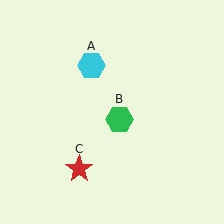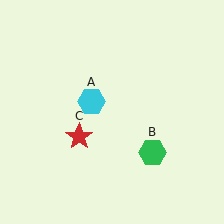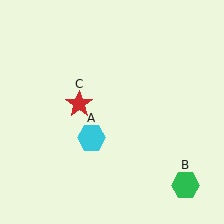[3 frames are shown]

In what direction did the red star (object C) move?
The red star (object C) moved up.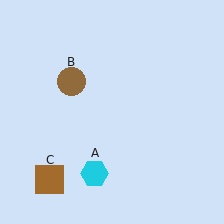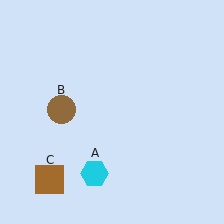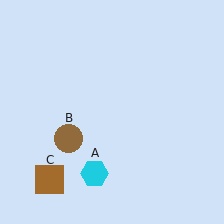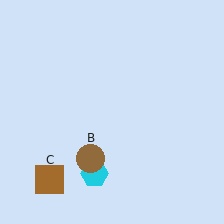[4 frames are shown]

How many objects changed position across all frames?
1 object changed position: brown circle (object B).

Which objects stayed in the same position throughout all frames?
Cyan hexagon (object A) and brown square (object C) remained stationary.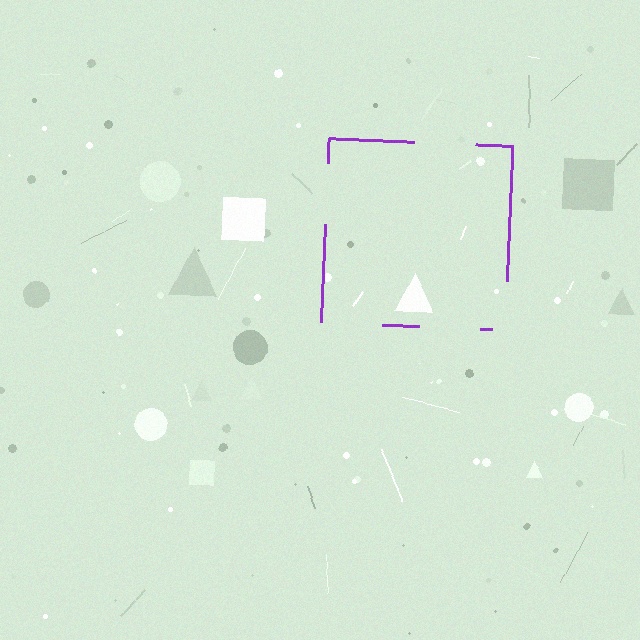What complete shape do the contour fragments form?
The contour fragments form a square.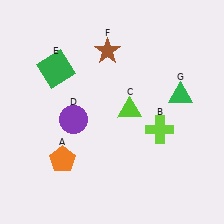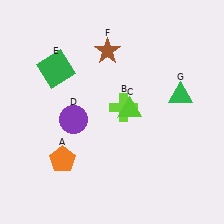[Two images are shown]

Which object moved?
The lime cross (B) moved left.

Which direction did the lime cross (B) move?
The lime cross (B) moved left.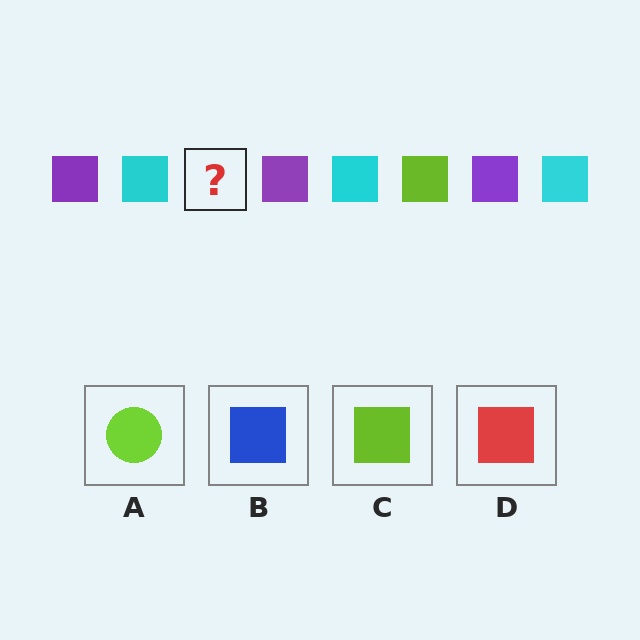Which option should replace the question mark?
Option C.